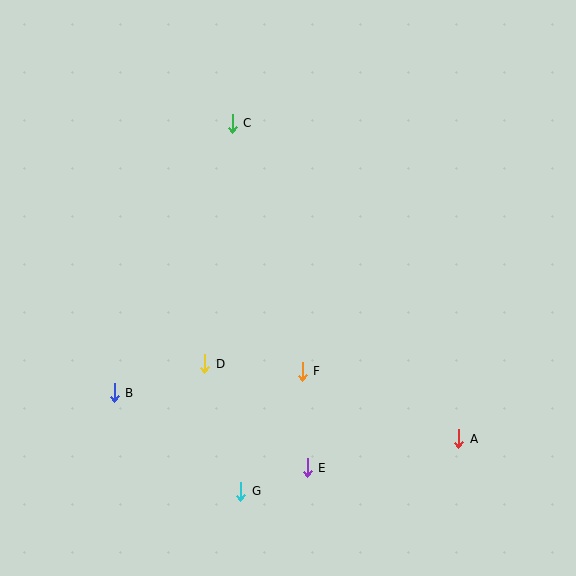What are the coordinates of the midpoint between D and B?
The midpoint between D and B is at (160, 378).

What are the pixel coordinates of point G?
Point G is at (241, 491).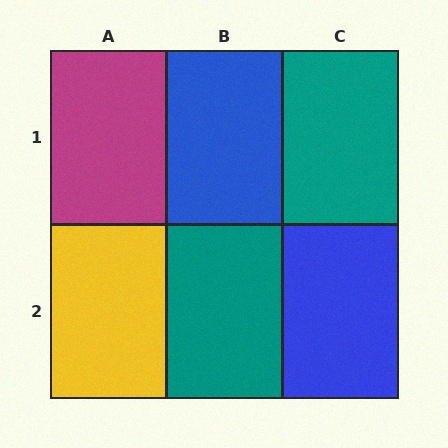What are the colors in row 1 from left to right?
Magenta, blue, teal.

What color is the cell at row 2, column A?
Yellow.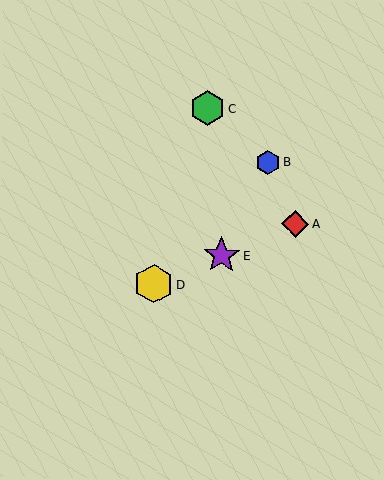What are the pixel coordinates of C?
Object C is at (208, 108).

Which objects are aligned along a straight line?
Objects A, D, E are aligned along a straight line.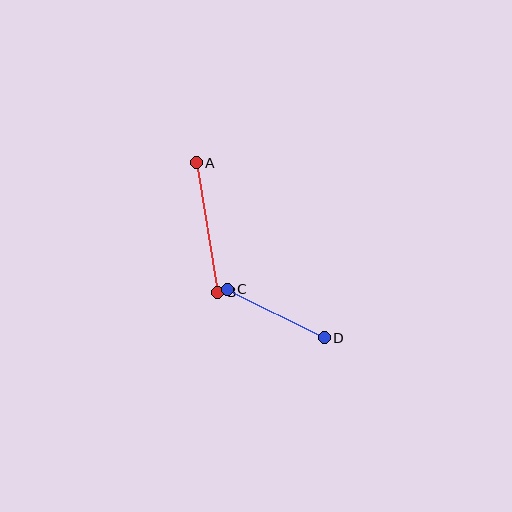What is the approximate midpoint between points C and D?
The midpoint is at approximately (276, 314) pixels.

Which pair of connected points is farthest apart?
Points A and B are farthest apart.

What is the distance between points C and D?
The distance is approximately 108 pixels.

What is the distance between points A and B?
The distance is approximately 132 pixels.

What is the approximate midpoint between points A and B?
The midpoint is at approximately (207, 227) pixels.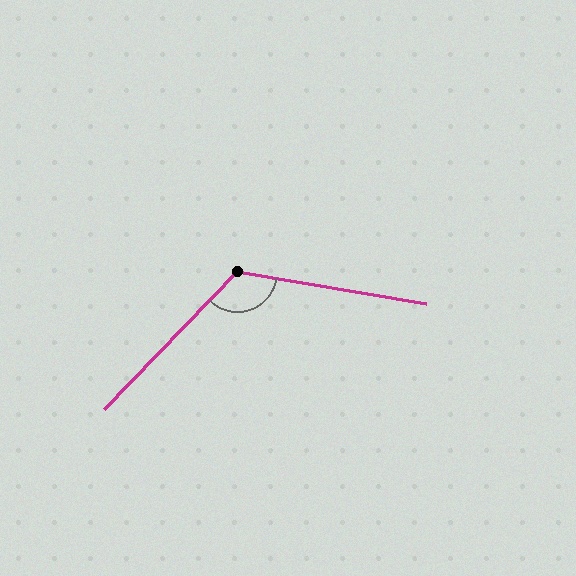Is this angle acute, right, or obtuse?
It is obtuse.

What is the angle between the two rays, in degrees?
Approximately 125 degrees.